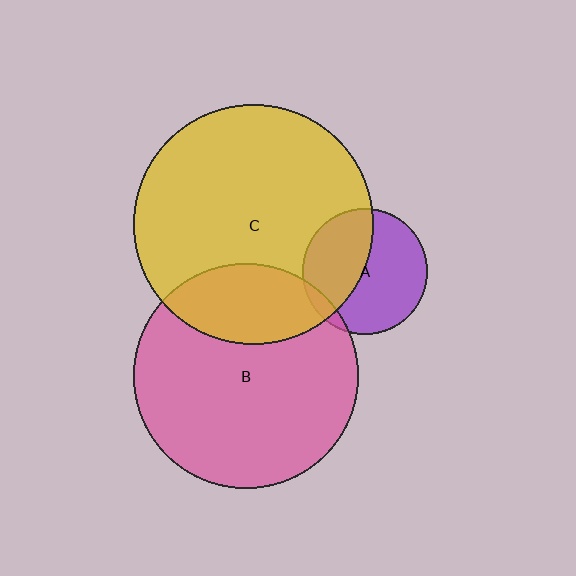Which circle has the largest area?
Circle C (yellow).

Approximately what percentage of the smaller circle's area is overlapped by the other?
Approximately 45%.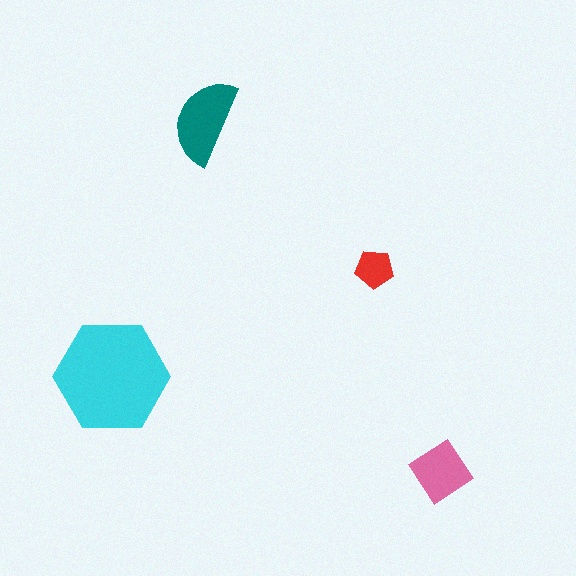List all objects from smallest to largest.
The red pentagon, the pink diamond, the teal semicircle, the cyan hexagon.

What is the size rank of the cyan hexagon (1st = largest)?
1st.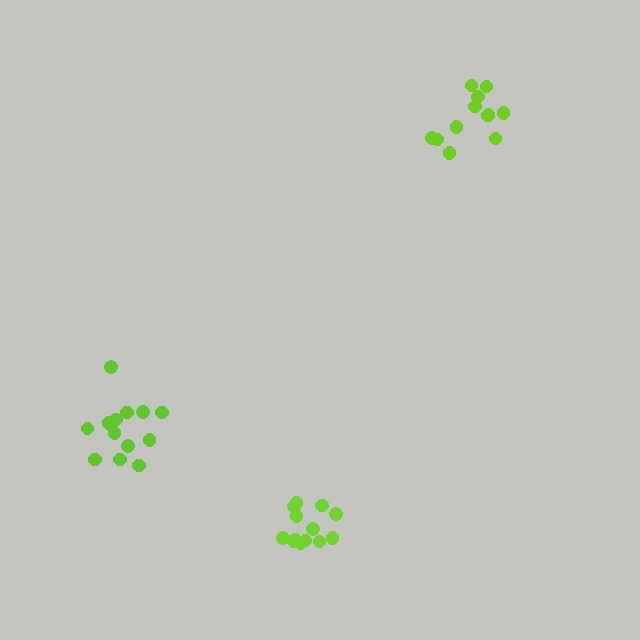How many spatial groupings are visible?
There are 3 spatial groupings.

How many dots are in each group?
Group 1: 12 dots, Group 2: 13 dots, Group 3: 13 dots (38 total).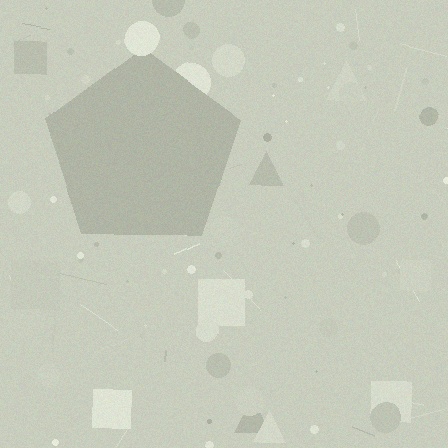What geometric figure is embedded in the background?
A pentagon is embedded in the background.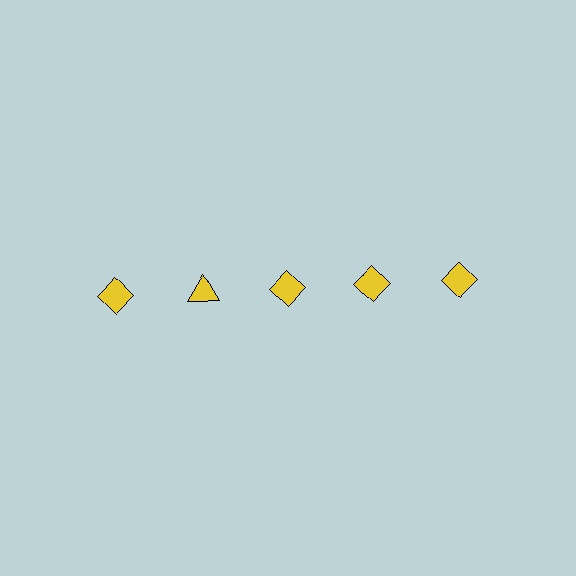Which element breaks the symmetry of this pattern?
The yellow triangle in the top row, second from left column breaks the symmetry. All other shapes are yellow diamonds.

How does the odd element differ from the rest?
It has a different shape: triangle instead of diamond.